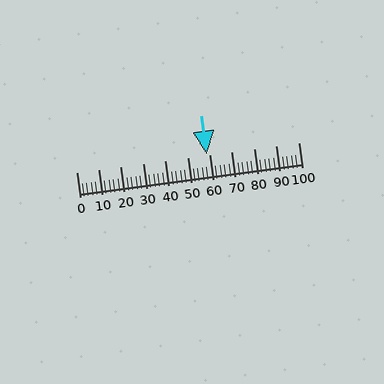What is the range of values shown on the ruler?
The ruler shows values from 0 to 100.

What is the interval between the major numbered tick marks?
The major tick marks are spaced 10 units apart.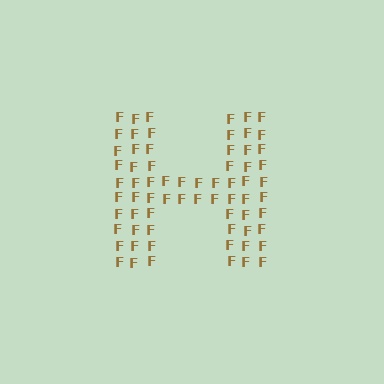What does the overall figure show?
The overall figure shows the letter H.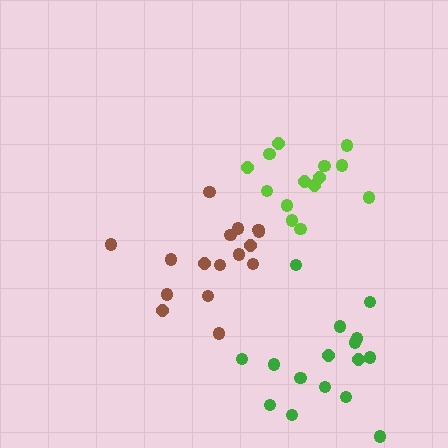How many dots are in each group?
Group 1: 14 dots, Group 2: 16 dots, Group 3: 16 dots (46 total).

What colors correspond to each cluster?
The clusters are colored: lime, green, brown.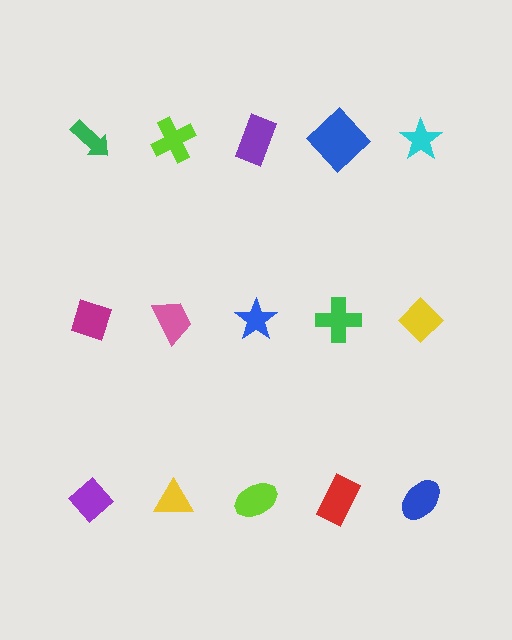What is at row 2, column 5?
A yellow diamond.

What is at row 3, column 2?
A yellow triangle.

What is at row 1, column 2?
A lime cross.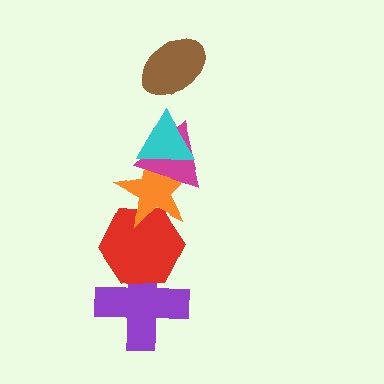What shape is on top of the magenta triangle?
The cyan triangle is on top of the magenta triangle.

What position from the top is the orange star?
The orange star is 4th from the top.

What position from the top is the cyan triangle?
The cyan triangle is 2nd from the top.